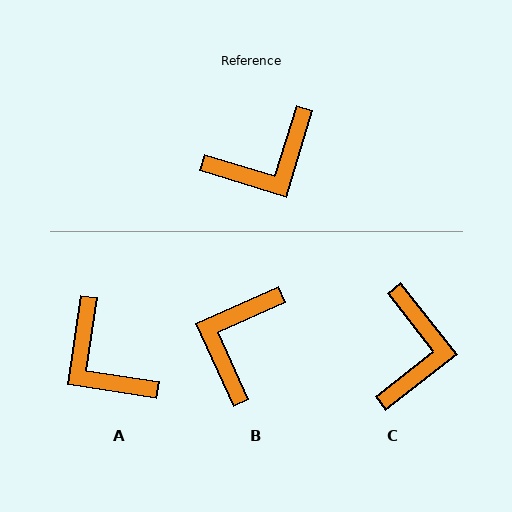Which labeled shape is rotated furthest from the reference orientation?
B, about 139 degrees away.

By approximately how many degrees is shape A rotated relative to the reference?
Approximately 81 degrees clockwise.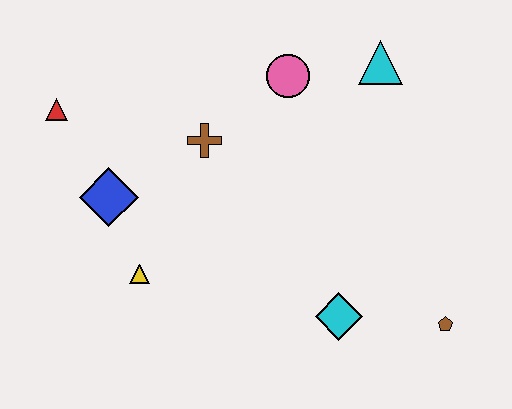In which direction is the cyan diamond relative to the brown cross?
The cyan diamond is below the brown cross.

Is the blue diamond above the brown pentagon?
Yes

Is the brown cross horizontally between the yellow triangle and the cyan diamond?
Yes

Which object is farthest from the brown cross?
The brown pentagon is farthest from the brown cross.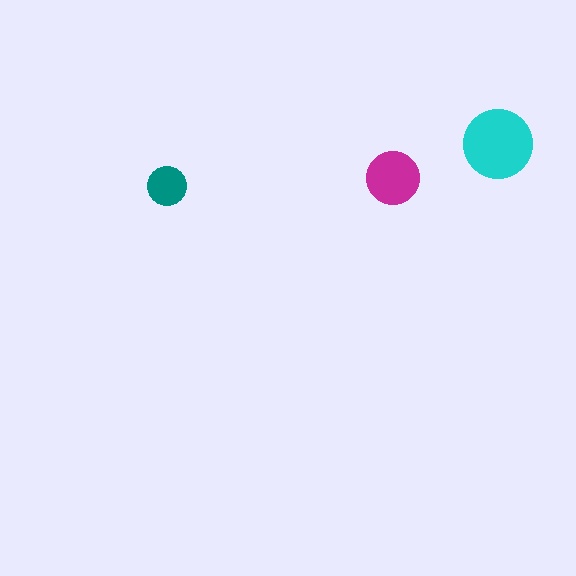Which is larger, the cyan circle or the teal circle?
The cyan one.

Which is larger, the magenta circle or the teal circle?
The magenta one.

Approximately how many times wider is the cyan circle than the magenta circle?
About 1.5 times wider.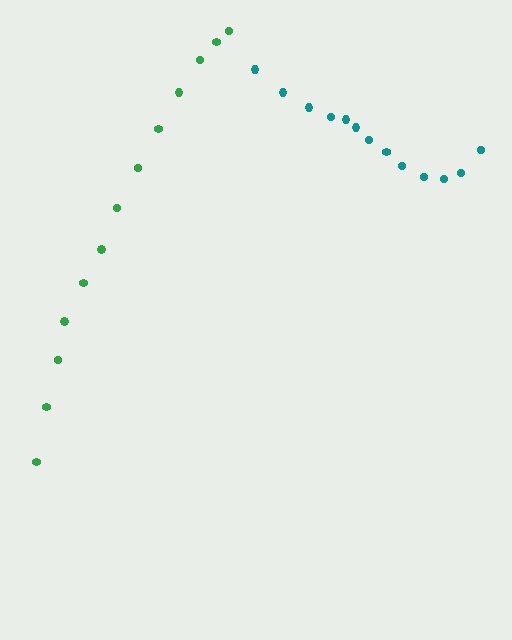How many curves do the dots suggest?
There are 2 distinct paths.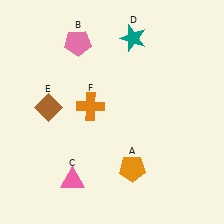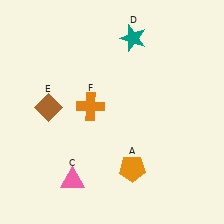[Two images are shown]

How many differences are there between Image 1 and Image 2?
There is 1 difference between the two images.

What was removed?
The pink pentagon (B) was removed in Image 2.